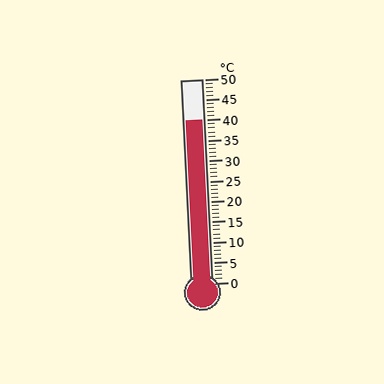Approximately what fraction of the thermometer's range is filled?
The thermometer is filled to approximately 80% of its range.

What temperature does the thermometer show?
The thermometer shows approximately 40°C.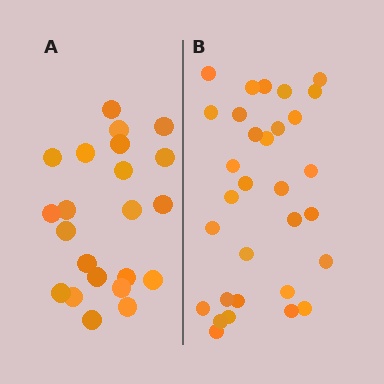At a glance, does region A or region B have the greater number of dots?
Region B (the right region) has more dots.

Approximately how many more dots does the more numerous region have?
Region B has roughly 8 or so more dots than region A.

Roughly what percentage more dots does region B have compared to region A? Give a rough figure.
About 40% more.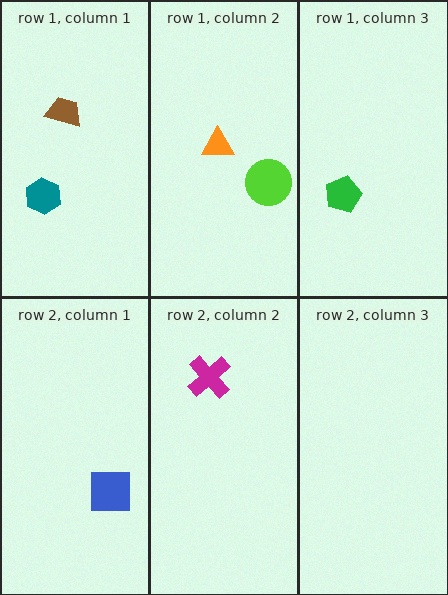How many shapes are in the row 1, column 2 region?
2.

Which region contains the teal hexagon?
The row 1, column 1 region.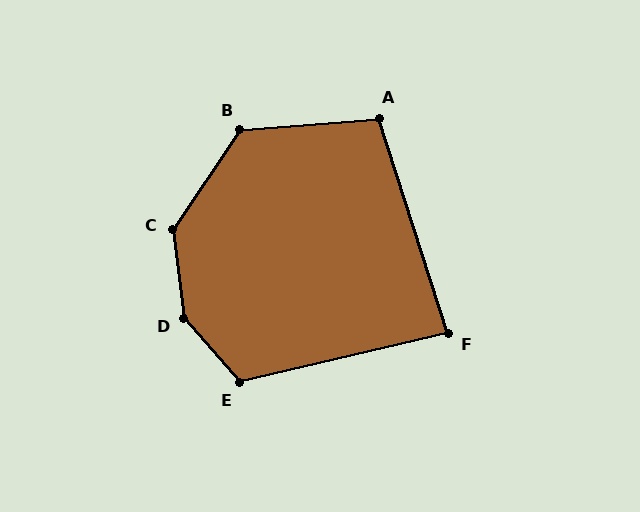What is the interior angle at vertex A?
Approximately 103 degrees (obtuse).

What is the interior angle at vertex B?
Approximately 128 degrees (obtuse).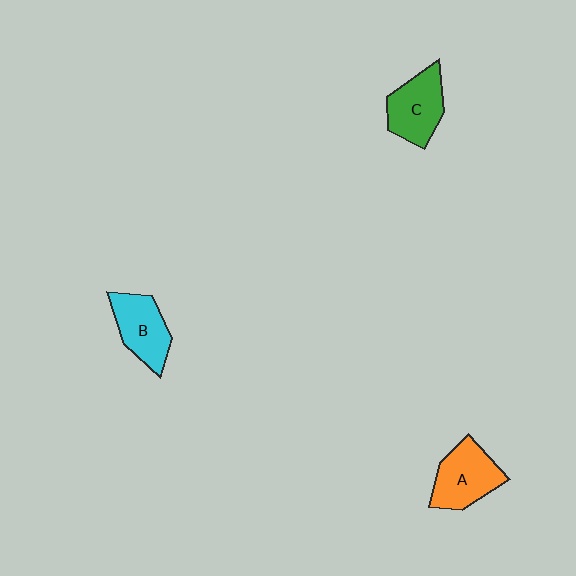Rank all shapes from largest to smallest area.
From largest to smallest: A (orange), C (green), B (cyan).